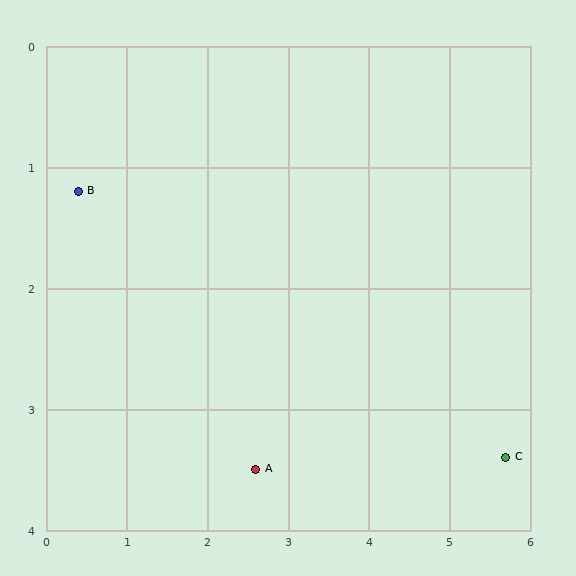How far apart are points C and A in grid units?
Points C and A are about 3.1 grid units apart.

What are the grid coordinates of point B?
Point B is at approximately (0.4, 1.2).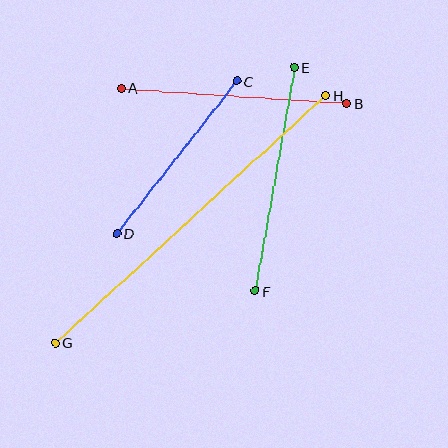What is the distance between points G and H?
The distance is approximately 366 pixels.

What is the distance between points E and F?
The distance is approximately 227 pixels.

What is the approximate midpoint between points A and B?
The midpoint is at approximately (234, 96) pixels.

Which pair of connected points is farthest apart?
Points G and H are farthest apart.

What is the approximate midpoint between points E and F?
The midpoint is at approximately (275, 179) pixels.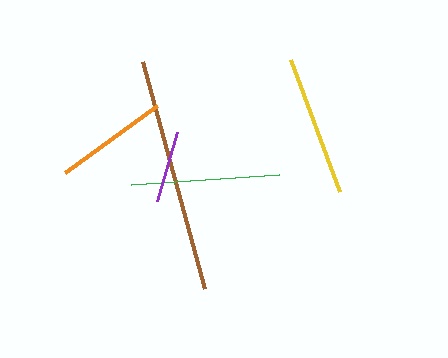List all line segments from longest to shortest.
From longest to shortest: brown, green, yellow, orange, purple.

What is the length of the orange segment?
The orange segment is approximately 114 pixels long.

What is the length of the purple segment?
The purple segment is approximately 72 pixels long.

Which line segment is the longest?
The brown line is the longest at approximately 235 pixels.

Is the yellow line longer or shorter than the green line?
The green line is longer than the yellow line.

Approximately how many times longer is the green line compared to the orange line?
The green line is approximately 1.3 times the length of the orange line.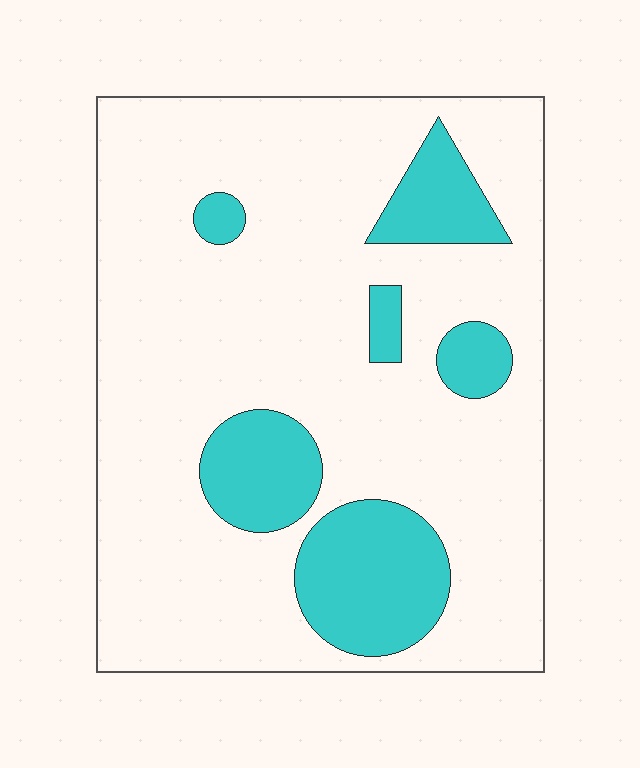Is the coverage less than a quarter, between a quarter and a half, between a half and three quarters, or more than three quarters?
Less than a quarter.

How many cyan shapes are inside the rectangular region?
6.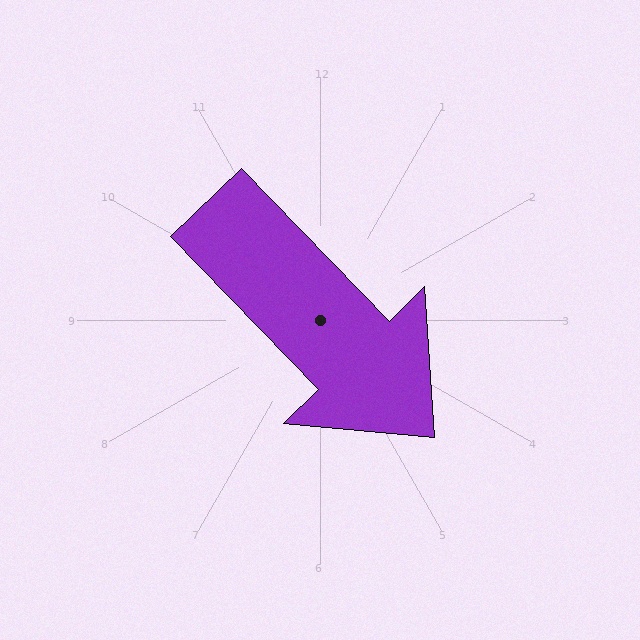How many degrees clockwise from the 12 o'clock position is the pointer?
Approximately 136 degrees.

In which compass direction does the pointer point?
Southeast.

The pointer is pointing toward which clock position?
Roughly 5 o'clock.